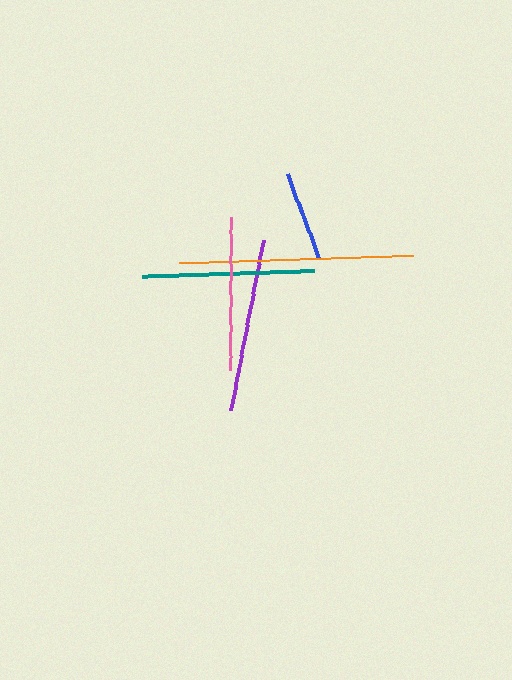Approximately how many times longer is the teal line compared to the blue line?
The teal line is approximately 1.9 times the length of the blue line.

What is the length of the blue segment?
The blue segment is approximately 91 pixels long.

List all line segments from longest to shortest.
From longest to shortest: orange, purple, teal, pink, blue.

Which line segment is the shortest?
The blue line is the shortest at approximately 91 pixels.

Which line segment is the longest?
The orange line is the longest at approximately 234 pixels.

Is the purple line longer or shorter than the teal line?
The purple line is longer than the teal line.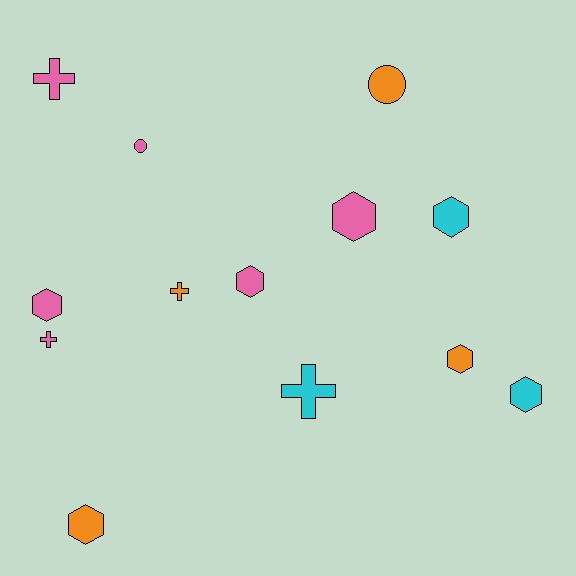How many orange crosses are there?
There is 1 orange cross.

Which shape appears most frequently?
Hexagon, with 7 objects.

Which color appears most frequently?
Pink, with 6 objects.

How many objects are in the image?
There are 13 objects.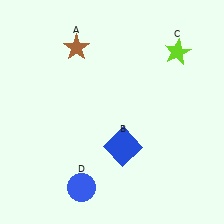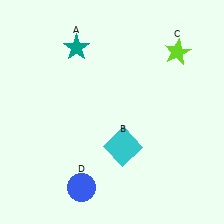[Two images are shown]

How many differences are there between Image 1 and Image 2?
There are 2 differences between the two images.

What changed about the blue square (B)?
In Image 1, B is blue. In Image 2, it changed to cyan.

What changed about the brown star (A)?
In Image 1, A is brown. In Image 2, it changed to teal.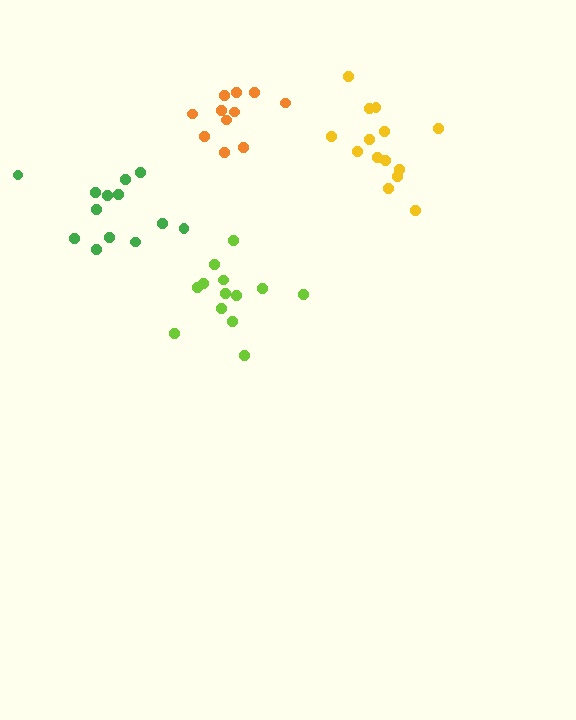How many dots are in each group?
Group 1: 11 dots, Group 2: 13 dots, Group 3: 13 dots, Group 4: 14 dots (51 total).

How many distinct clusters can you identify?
There are 4 distinct clusters.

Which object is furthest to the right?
The yellow cluster is rightmost.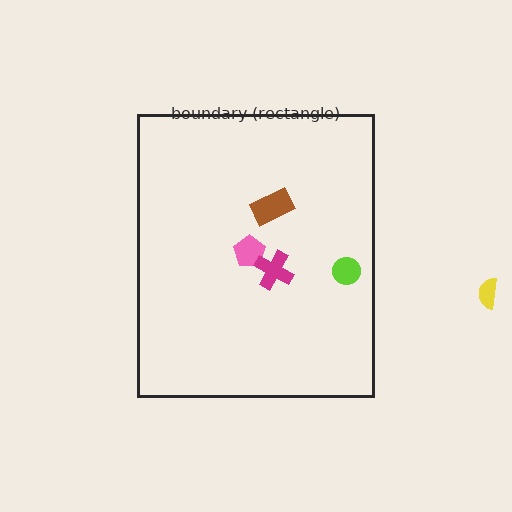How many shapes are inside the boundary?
4 inside, 1 outside.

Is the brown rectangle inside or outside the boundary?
Inside.